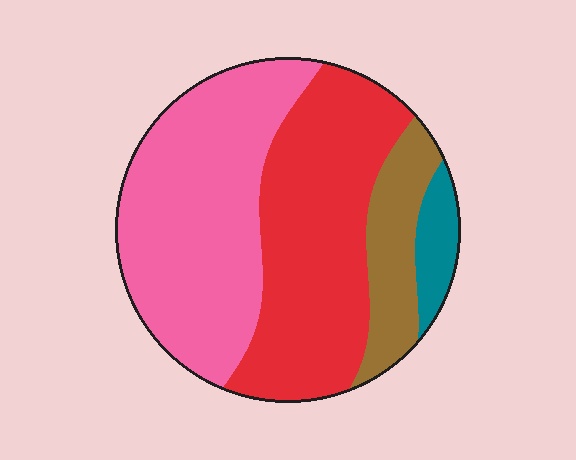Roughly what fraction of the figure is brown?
Brown takes up about one eighth (1/8) of the figure.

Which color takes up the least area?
Teal, at roughly 5%.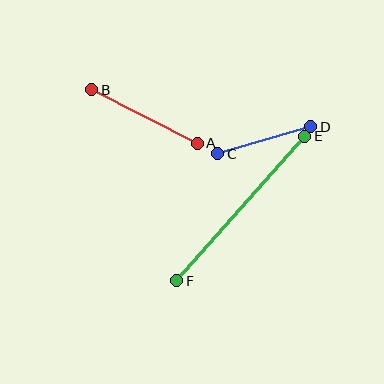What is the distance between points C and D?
The distance is approximately 97 pixels.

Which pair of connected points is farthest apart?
Points E and F are farthest apart.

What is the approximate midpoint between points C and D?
The midpoint is at approximately (264, 140) pixels.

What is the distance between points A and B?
The distance is approximately 118 pixels.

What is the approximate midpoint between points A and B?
The midpoint is at approximately (145, 117) pixels.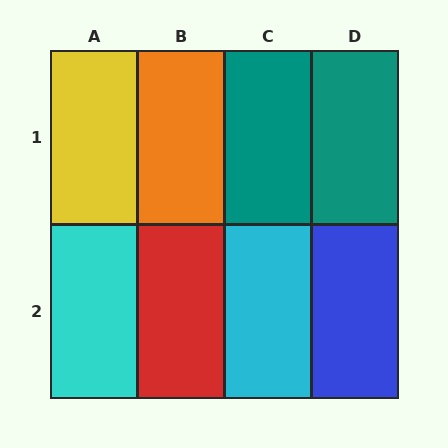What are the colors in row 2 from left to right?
Cyan, red, cyan, blue.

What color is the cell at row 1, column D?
Teal.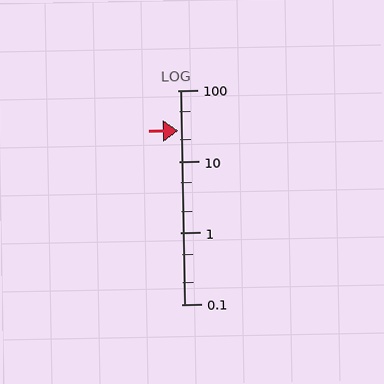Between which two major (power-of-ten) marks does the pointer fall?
The pointer is between 10 and 100.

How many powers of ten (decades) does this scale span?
The scale spans 3 decades, from 0.1 to 100.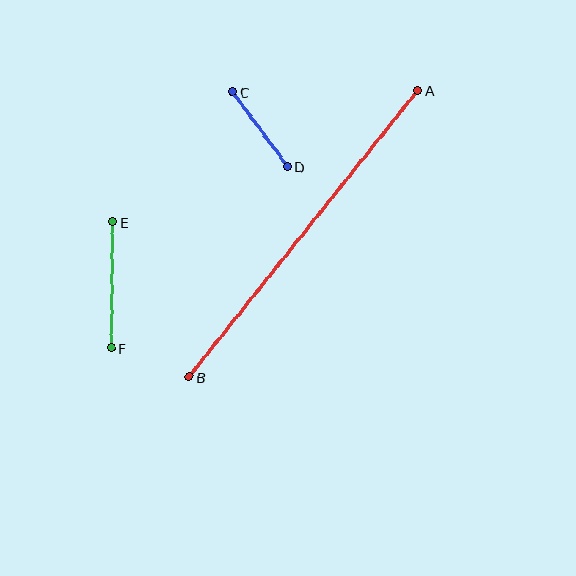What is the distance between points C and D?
The distance is approximately 93 pixels.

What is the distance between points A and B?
The distance is approximately 367 pixels.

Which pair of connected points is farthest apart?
Points A and B are farthest apart.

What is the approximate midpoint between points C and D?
The midpoint is at approximately (260, 129) pixels.